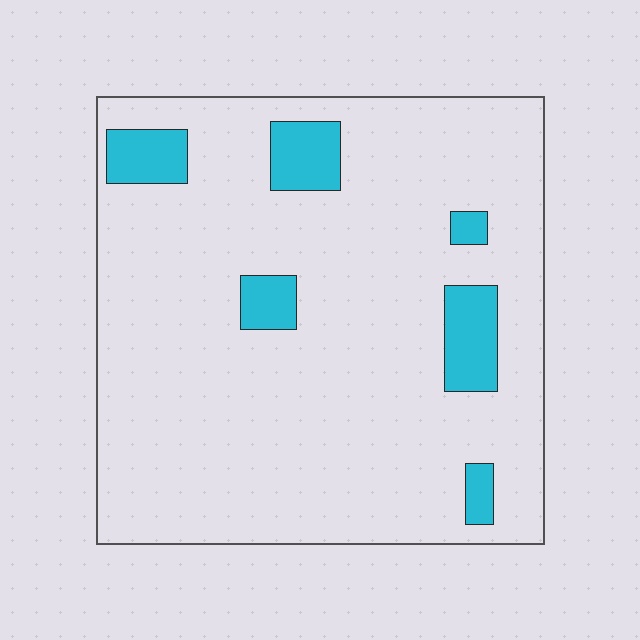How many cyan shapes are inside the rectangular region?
6.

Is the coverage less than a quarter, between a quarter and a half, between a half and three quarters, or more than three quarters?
Less than a quarter.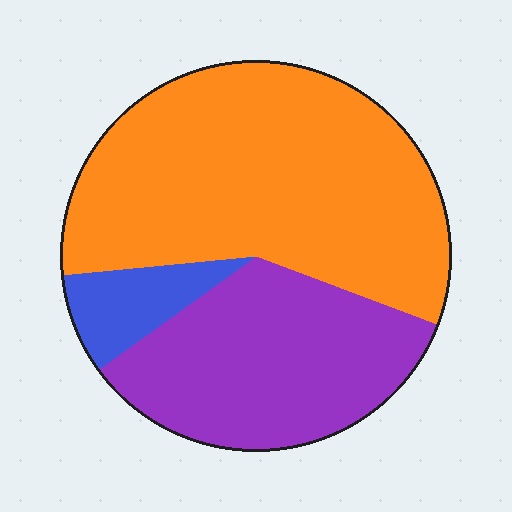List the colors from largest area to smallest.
From largest to smallest: orange, purple, blue.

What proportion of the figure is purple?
Purple covers around 35% of the figure.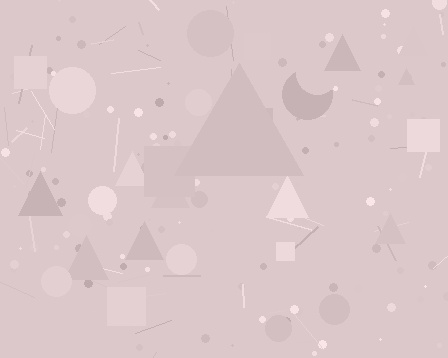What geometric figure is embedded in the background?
A triangle is embedded in the background.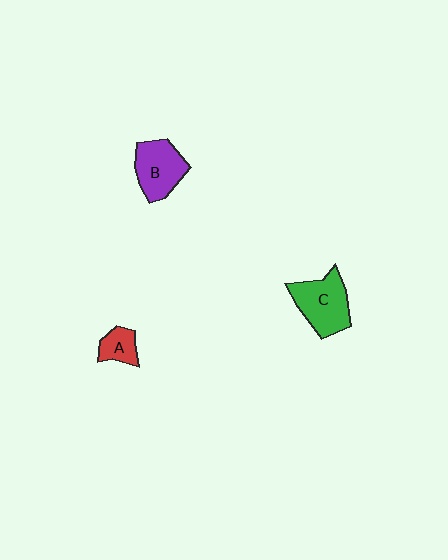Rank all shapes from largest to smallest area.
From largest to smallest: C (green), B (purple), A (red).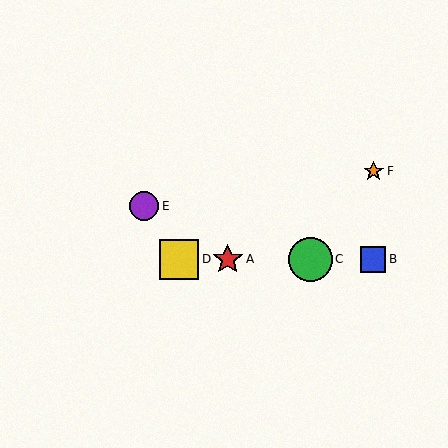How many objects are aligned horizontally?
4 objects (A, B, C, D) are aligned horizontally.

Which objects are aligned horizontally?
Objects A, B, C, D are aligned horizontally.